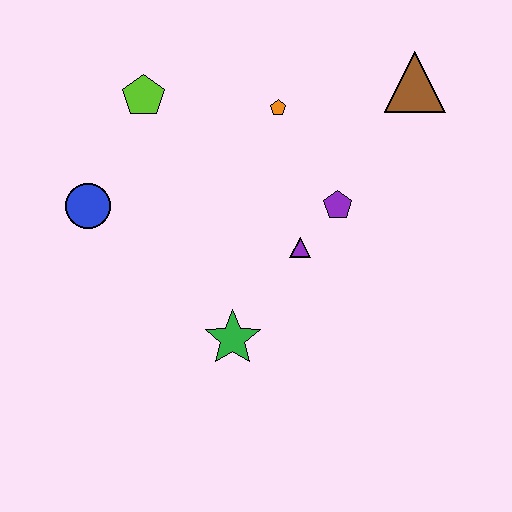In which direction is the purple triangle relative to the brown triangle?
The purple triangle is below the brown triangle.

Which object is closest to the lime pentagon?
The blue circle is closest to the lime pentagon.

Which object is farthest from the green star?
The brown triangle is farthest from the green star.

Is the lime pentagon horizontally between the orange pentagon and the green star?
No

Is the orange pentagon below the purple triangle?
No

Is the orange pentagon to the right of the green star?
Yes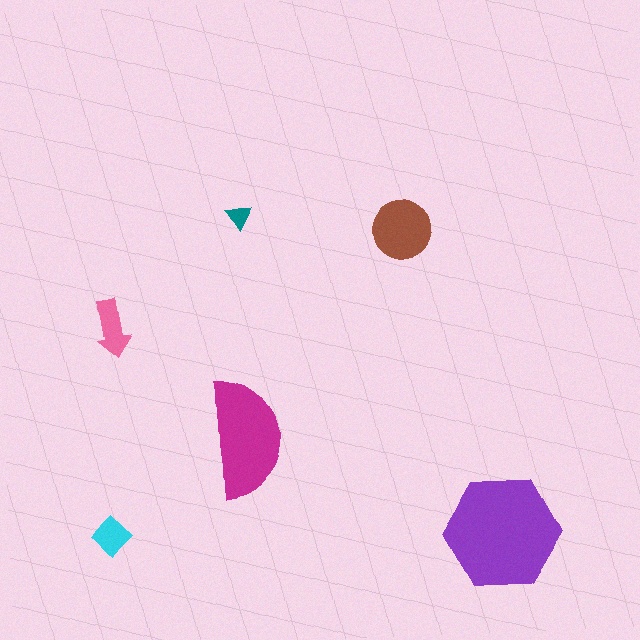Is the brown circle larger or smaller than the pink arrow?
Larger.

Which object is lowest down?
The purple hexagon is bottommost.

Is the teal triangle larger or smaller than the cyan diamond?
Smaller.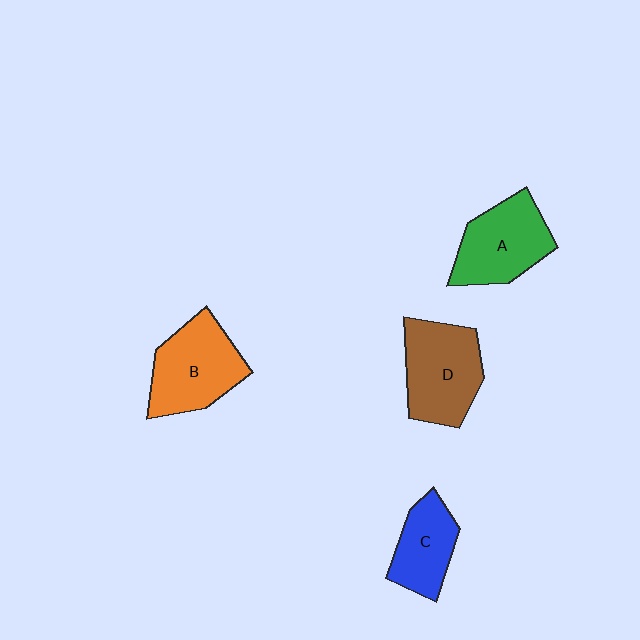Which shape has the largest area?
Shape D (brown).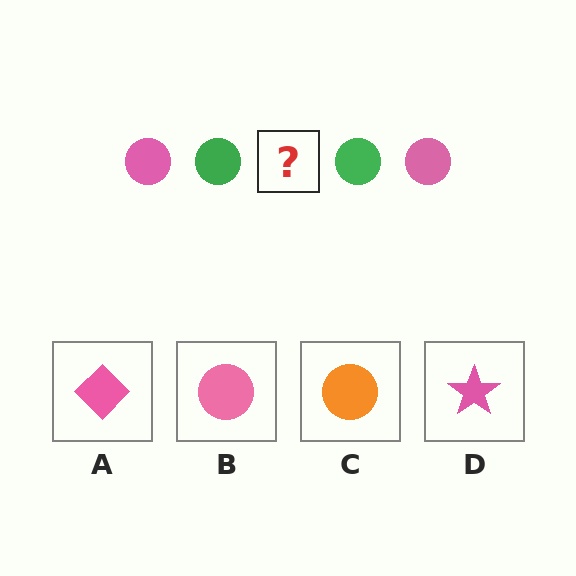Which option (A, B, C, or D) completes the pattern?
B.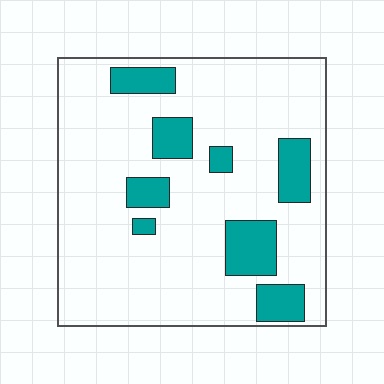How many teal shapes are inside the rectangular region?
8.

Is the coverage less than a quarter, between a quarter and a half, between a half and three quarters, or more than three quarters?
Less than a quarter.